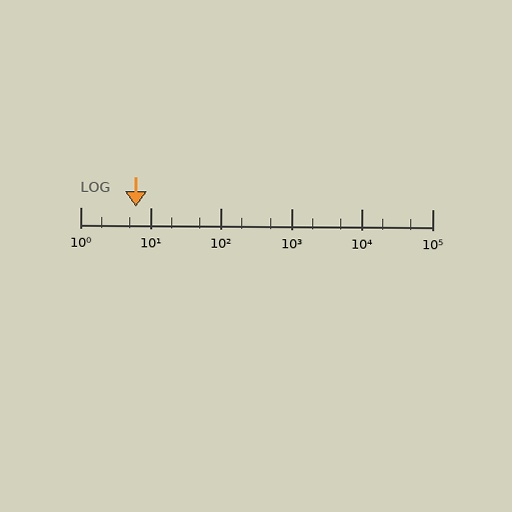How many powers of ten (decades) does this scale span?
The scale spans 5 decades, from 1 to 100000.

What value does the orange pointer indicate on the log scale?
The pointer indicates approximately 6.1.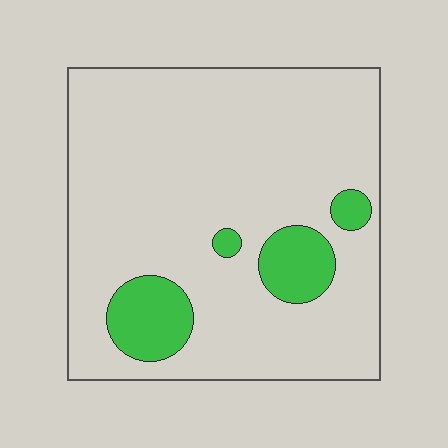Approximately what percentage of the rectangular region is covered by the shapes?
Approximately 15%.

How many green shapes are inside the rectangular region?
4.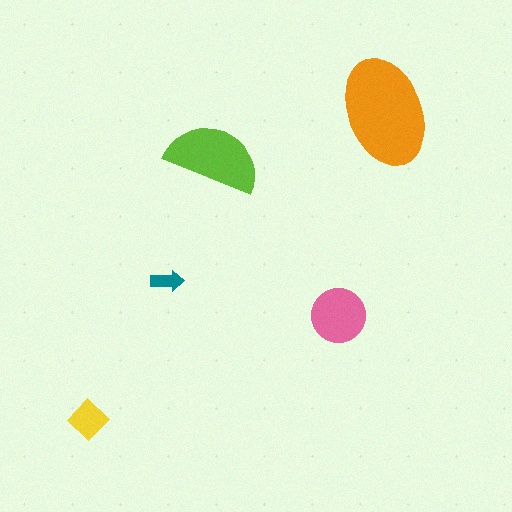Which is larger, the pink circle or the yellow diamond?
The pink circle.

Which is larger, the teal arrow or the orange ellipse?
The orange ellipse.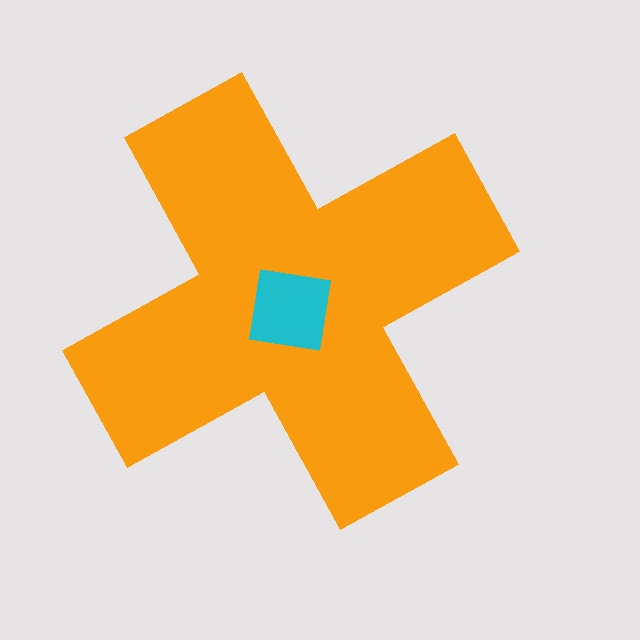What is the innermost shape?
The cyan square.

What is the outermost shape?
The orange cross.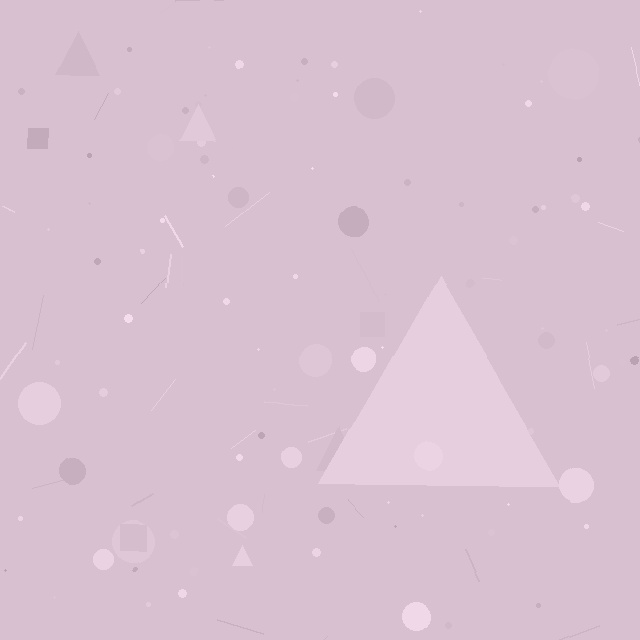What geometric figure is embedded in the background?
A triangle is embedded in the background.